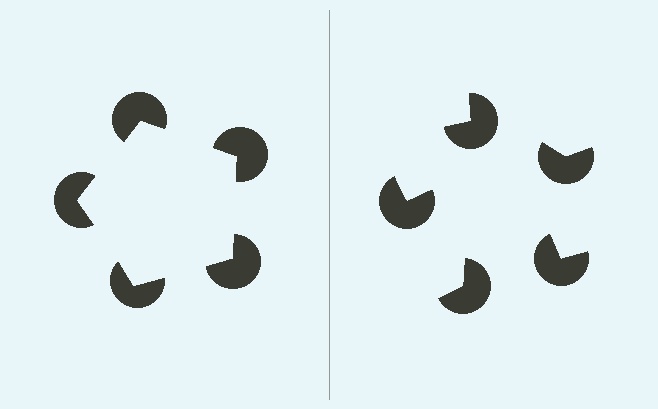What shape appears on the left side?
An illusory pentagon.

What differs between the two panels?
The pac-man discs are positioned identically on both sides; only the wedge orientations differ. On the left they align to a pentagon; on the right they are misaligned.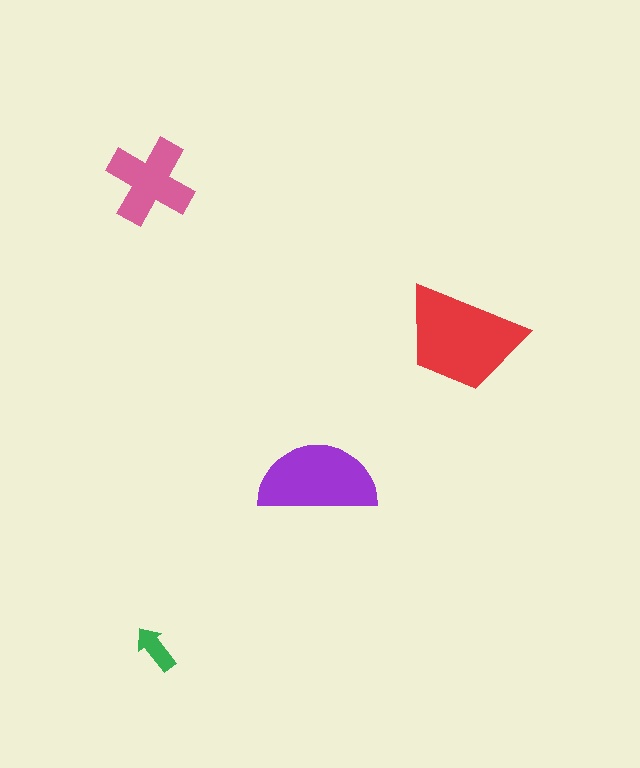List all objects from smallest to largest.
The green arrow, the pink cross, the purple semicircle, the red trapezoid.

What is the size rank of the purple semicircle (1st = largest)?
2nd.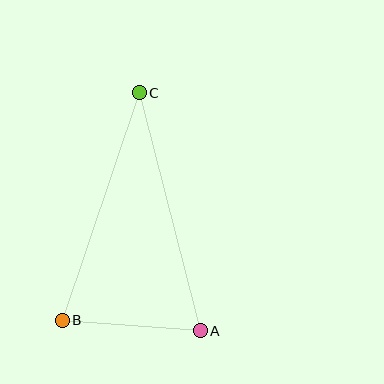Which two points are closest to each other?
Points A and B are closest to each other.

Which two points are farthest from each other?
Points A and C are farthest from each other.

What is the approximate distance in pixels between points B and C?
The distance between B and C is approximately 240 pixels.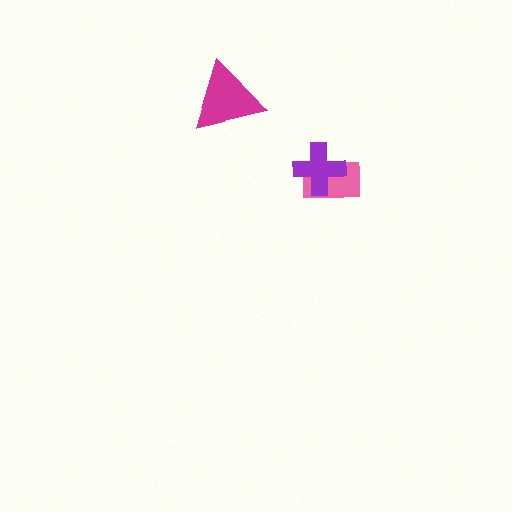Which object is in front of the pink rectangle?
The purple cross is in front of the pink rectangle.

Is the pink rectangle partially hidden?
Yes, it is partially covered by another shape.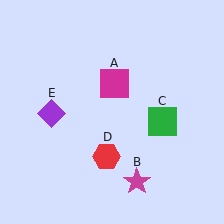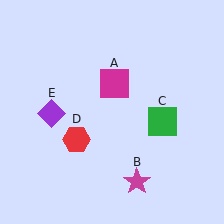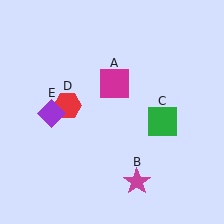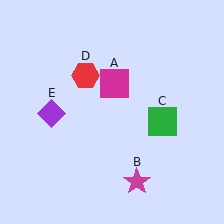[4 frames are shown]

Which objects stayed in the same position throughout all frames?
Magenta square (object A) and magenta star (object B) and green square (object C) and purple diamond (object E) remained stationary.